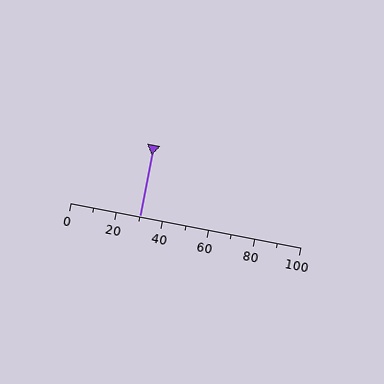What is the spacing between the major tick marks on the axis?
The major ticks are spaced 20 apart.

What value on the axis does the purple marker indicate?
The marker indicates approximately 30.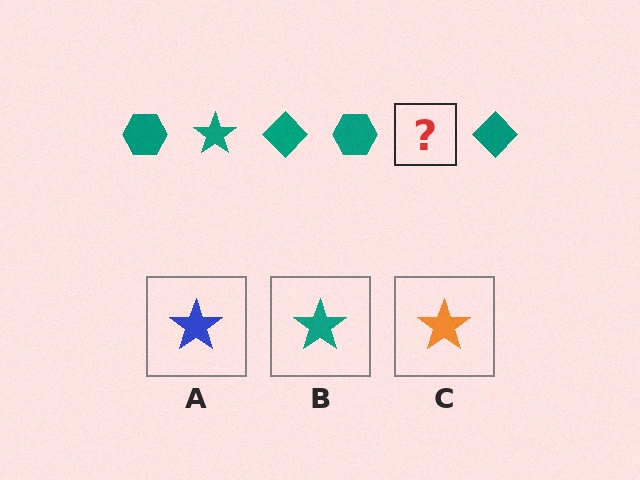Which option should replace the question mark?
Option B.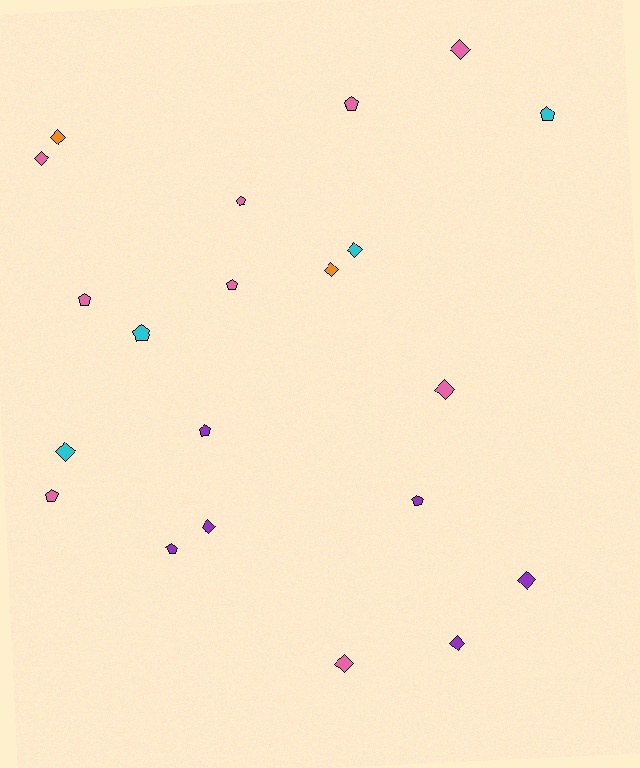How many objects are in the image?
There are 21 objects.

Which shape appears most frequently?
Diamond, with 11 objects.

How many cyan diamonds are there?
There are 2 cyan diamonds.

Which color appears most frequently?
Pink, with 9 objects.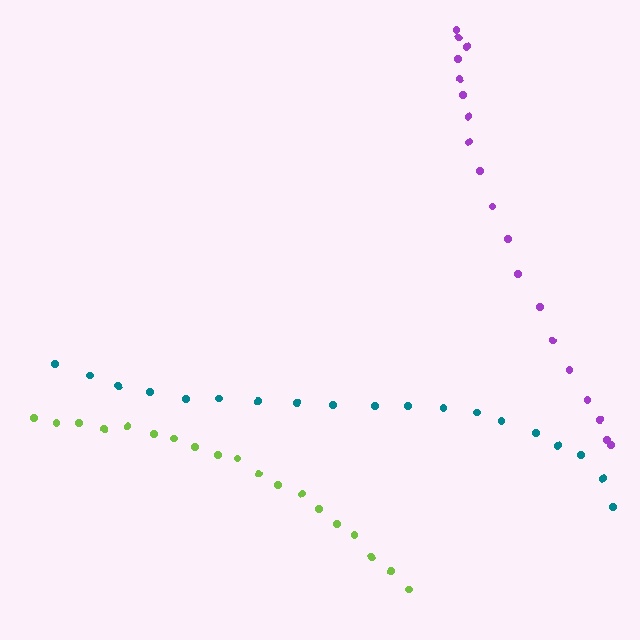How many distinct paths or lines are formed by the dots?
There are 3 distinct paths.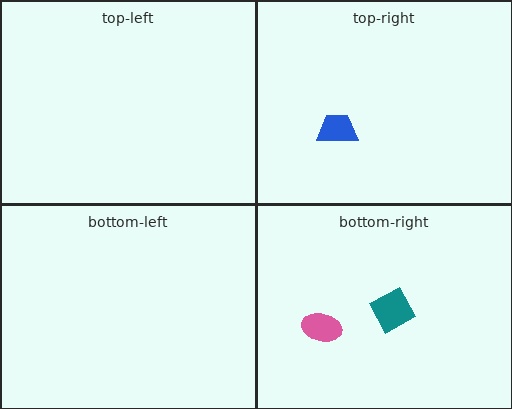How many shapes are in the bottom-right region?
2.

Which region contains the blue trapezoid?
The top-right region.